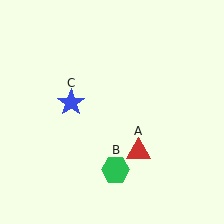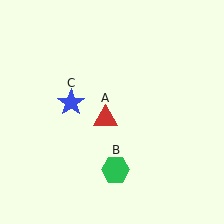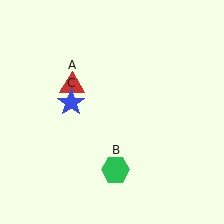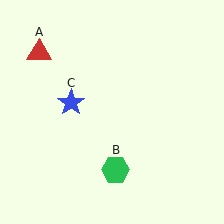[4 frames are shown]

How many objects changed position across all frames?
1 object changed position: red triangle (object A).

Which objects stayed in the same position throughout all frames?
Green hexagon (object B) and blue star (object C) remained stationary.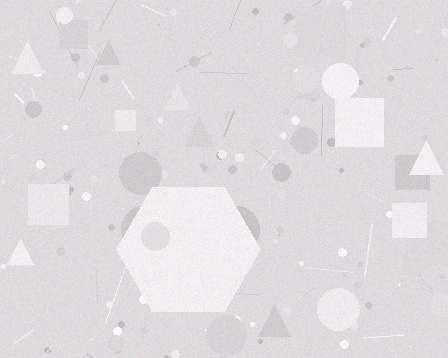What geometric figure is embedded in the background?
A hexagon is embedded in the background.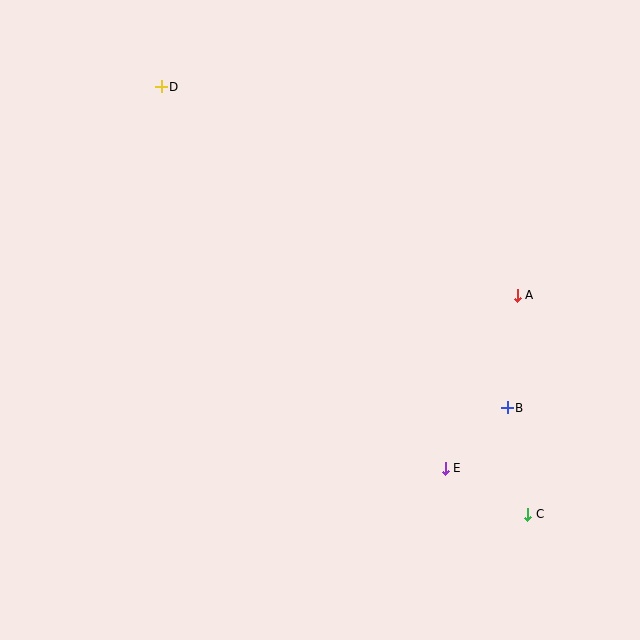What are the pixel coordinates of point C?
Point C is at (528, 514).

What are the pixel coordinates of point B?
Point B is at (507, 408).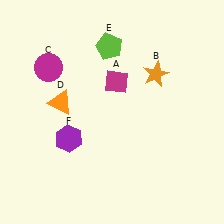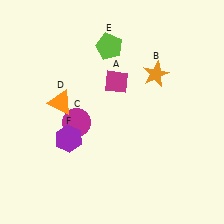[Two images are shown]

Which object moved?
The magenta circle (C) moved down.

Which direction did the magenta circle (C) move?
The magenta circle (C) moved down.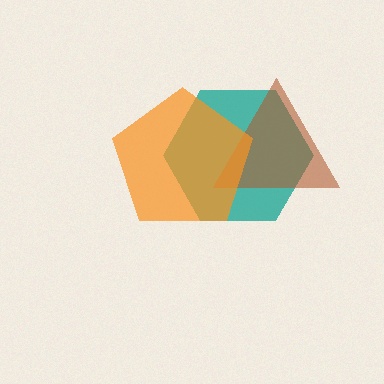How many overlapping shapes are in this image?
There are 3 overlapping shapes in the image.